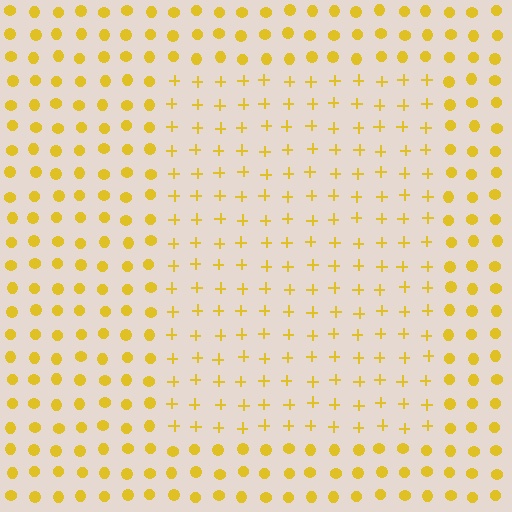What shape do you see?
I see a rectangle.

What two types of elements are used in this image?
The image uses plus signs inside the rectangle region and circles outside it.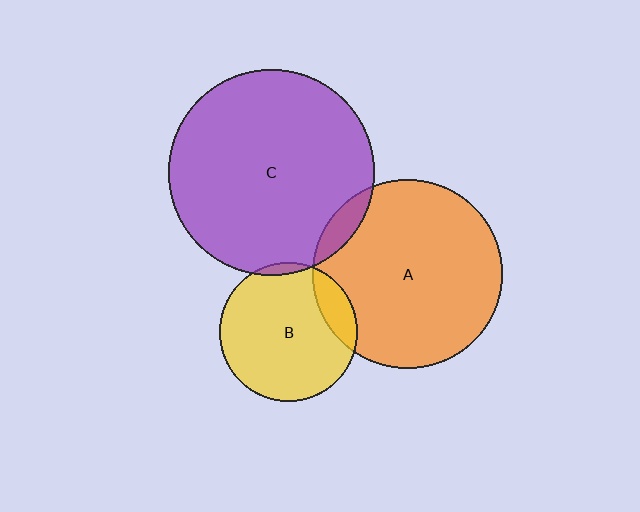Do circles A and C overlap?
Yes.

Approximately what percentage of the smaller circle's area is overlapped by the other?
Approximately 5%.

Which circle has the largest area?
Circle C (purple).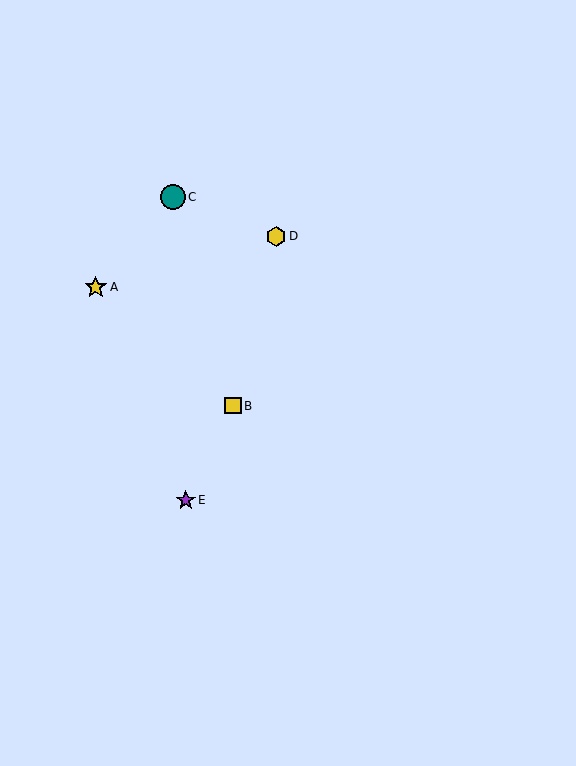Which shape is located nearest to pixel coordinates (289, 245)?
The yellow hexagon (labeled D) at (276, 236) is nearest to that location.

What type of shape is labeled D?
Shape D is a yellow hexagon.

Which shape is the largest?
The teal circle (labeled C) is the largest.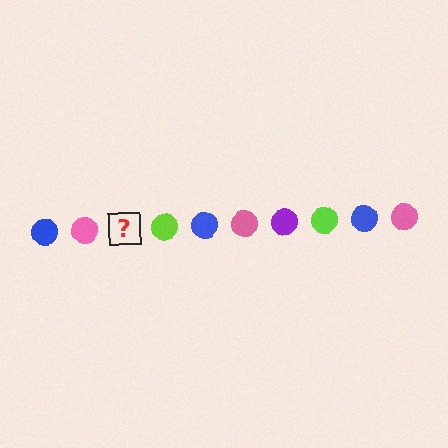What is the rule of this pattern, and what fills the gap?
The rule is that the pattern cycles through blue, pink, purple, lime circles. The gap should be filled with a purple circle.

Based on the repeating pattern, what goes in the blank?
The blank should be a purple circle.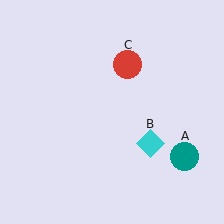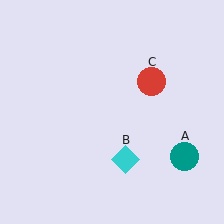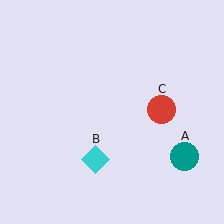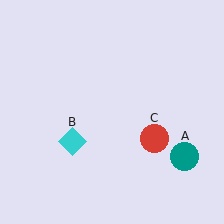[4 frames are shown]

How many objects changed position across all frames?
2 objects changed position: cyan diamond (object B), red circle (object C).